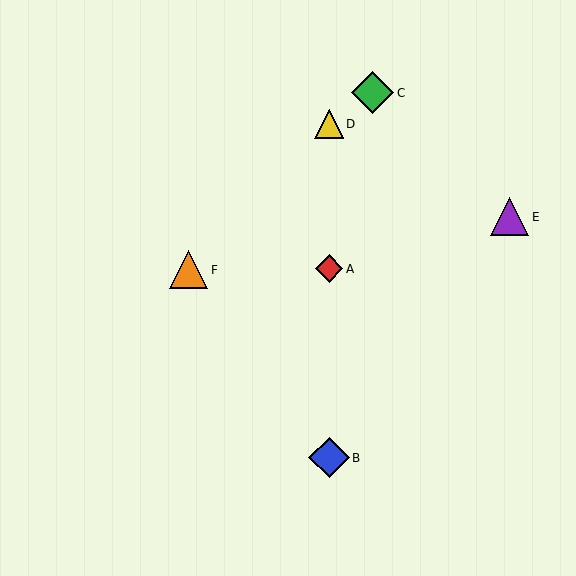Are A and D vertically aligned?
Yes, both are at x≈329.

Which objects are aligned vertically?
Objects A, B, D are aligned vertically.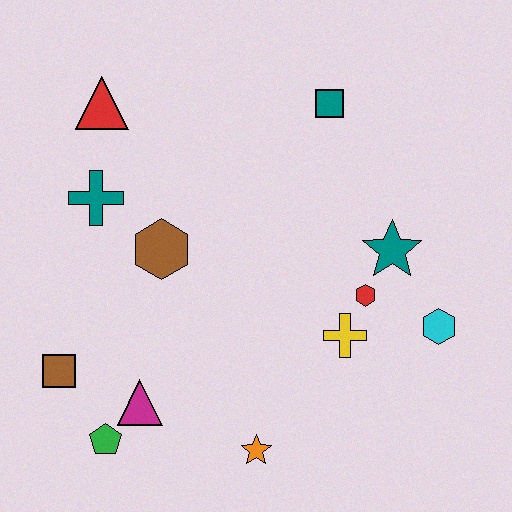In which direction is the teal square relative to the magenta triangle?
The teal square is above the magenta triangle.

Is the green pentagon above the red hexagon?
No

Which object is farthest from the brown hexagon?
The cyan hexagon is farthest from the brown hexagon.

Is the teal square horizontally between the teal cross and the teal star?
Yes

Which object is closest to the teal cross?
The brown hexagon is closest to the teal cross.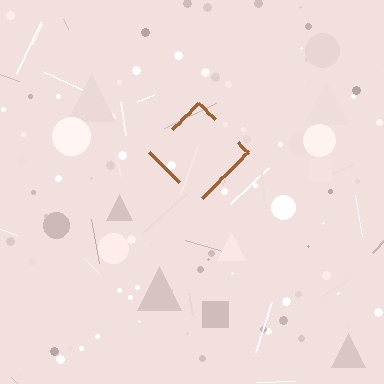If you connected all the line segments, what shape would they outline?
They would outline a diamond.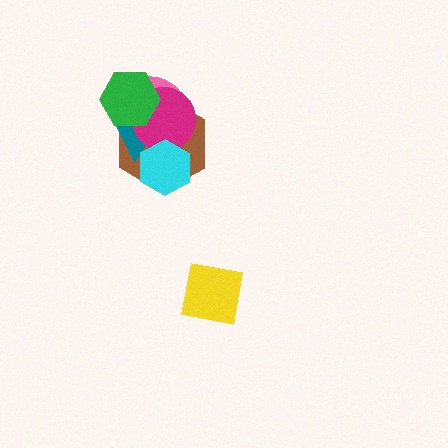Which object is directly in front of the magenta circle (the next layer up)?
The cyan hexagon is directly in front of the magenta circle.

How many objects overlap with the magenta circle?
5 objects overlap with the magenta circle.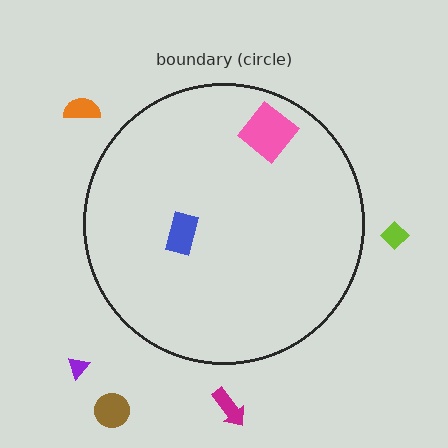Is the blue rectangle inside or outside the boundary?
Inside.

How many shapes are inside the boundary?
2 inside, 5 outside.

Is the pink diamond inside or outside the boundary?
Inside.